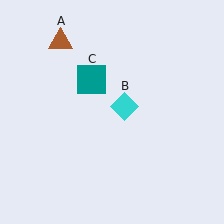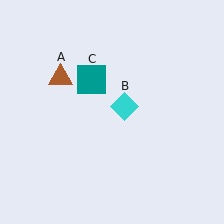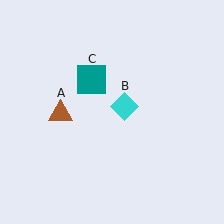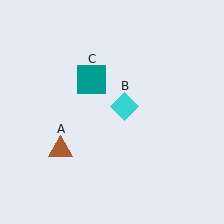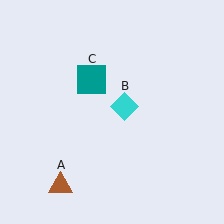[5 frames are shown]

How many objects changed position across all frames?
1 object changed position: brown triangle (object A).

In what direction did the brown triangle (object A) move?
The brown triangle (object A) moved down.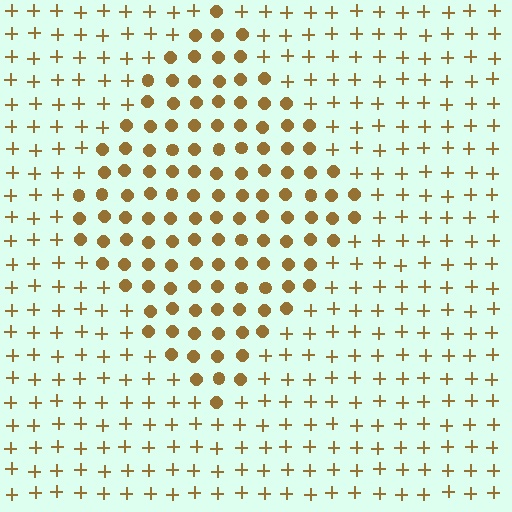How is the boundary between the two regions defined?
The boundary is defined by a change in element shape: circles inside vs. plus signs outside. All elements share the same color and spacing.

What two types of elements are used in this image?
The image uses circles inside the diamond region and plus signs outside it.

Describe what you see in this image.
The image is filled with small brown elements arranged in a uniform grid. A diamond-shaped region contains circles, while the surrounding area contains plus signs. The boundary is defined purely by the change in element shape.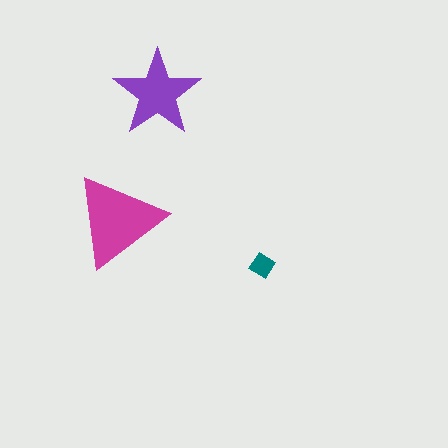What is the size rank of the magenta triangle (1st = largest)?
1st.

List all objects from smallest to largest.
The teal diamond, the purple star, the magenta triangle.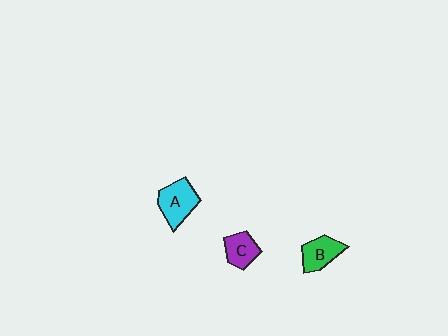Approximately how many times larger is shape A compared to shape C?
Approximately 1.4 times.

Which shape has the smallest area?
Shape C (purple).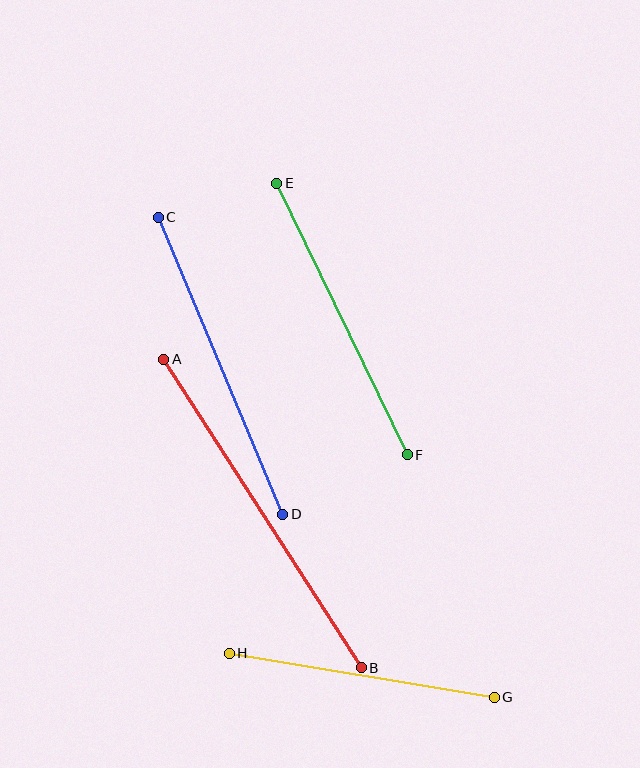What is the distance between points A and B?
The distance is approximately 366 pixels.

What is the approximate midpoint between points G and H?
The midpoint is at approximately (362, 675) pixels.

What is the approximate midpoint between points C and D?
The midpoint is at approximately (220, 366) pixels.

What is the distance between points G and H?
The distance is approximately 269 pixels.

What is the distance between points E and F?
The distance is approximately 301 pixels.